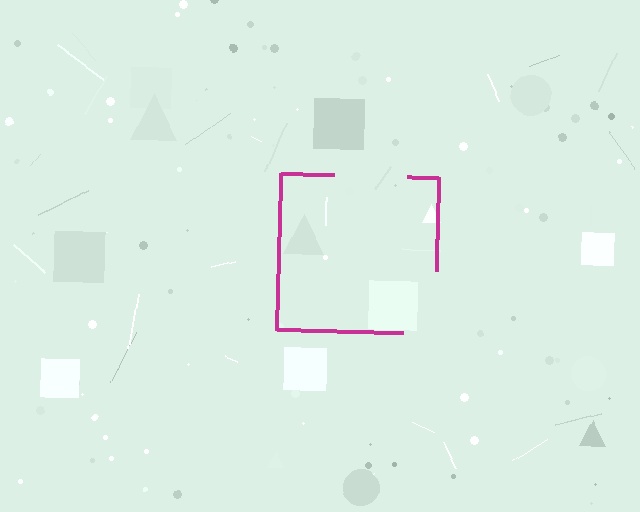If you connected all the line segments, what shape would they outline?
They would outline a square.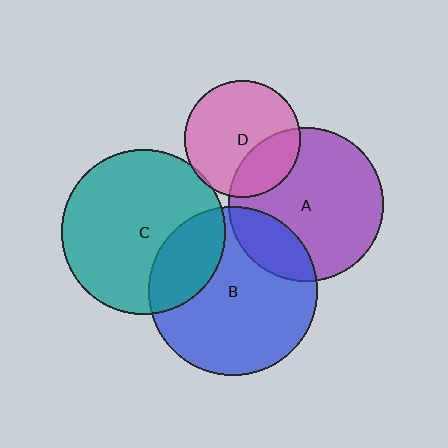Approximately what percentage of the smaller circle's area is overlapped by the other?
Approximately 25%.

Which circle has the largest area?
Circle B (blue).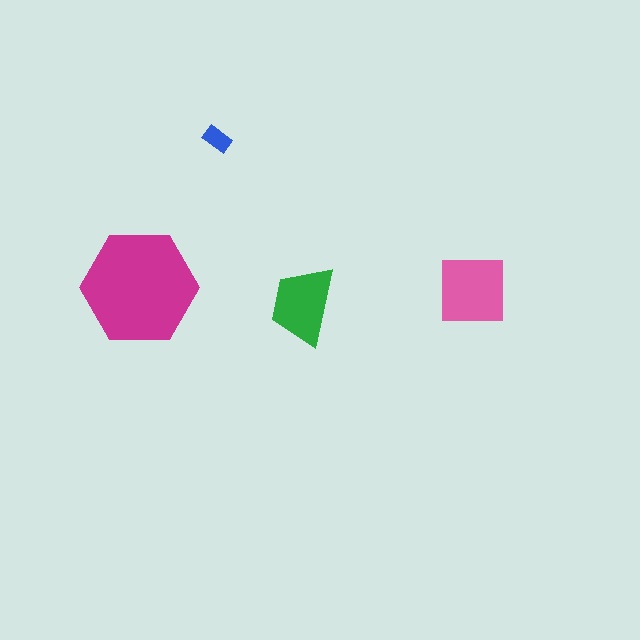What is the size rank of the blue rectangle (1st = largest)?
4th.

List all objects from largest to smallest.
The magenta hexagon, the pink square, the green trapezoid, the blue rectangle.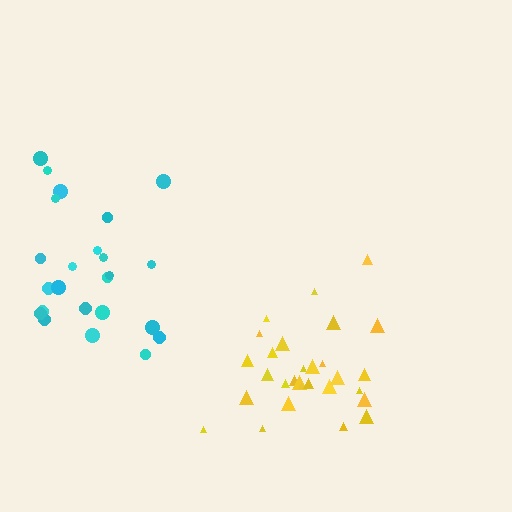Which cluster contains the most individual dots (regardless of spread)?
Yellow (31).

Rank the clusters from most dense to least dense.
yellow, cyan.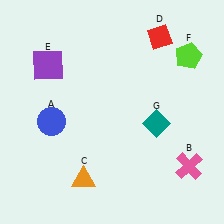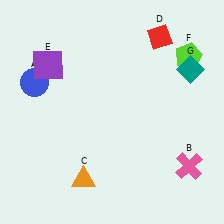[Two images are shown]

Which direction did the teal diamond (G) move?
The teal diamond (G) moved up.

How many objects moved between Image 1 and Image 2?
2 objects moved between the two images.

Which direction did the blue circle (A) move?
The blue circle (A) moved up.